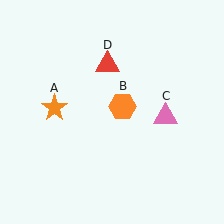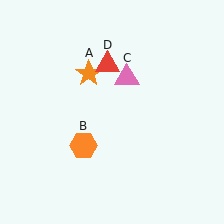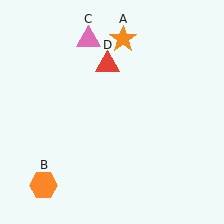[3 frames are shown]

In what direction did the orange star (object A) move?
The orange star (object A) moved up and to the right.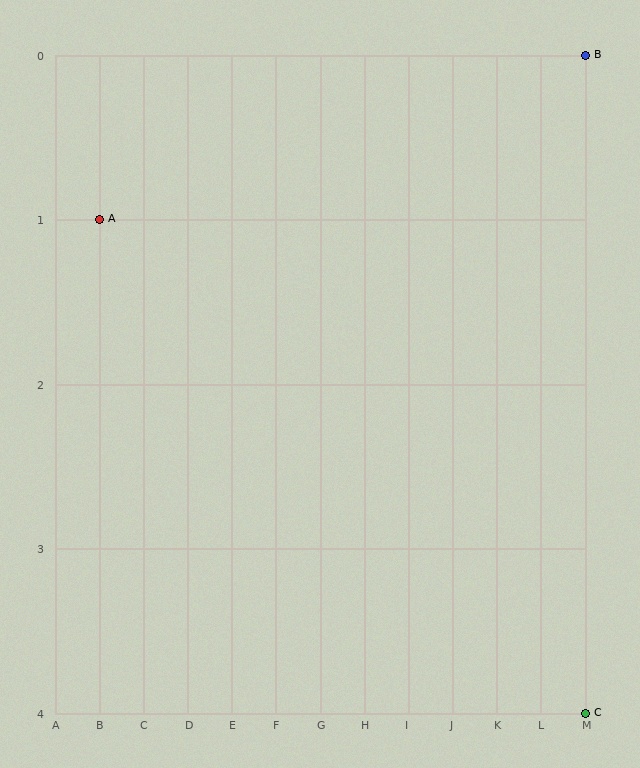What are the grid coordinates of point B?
Point B is at grid coordinates (M, 0).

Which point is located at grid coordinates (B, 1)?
Point A is at (B, 1).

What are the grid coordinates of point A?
Point A is at grid coordinates (B, 1).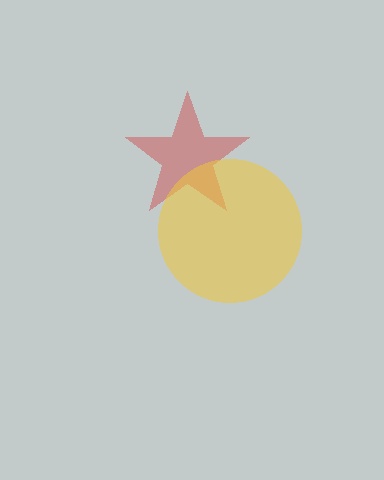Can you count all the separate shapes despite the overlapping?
Yes, there are 2 separate shapes.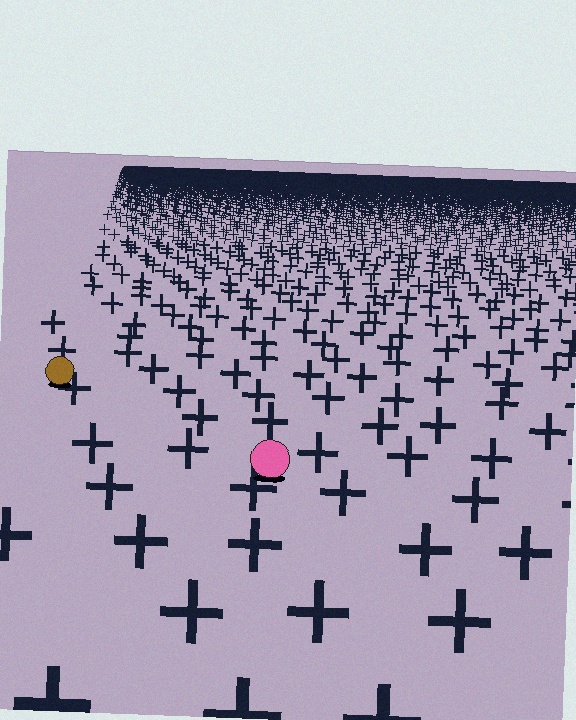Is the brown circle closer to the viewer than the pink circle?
No. The pink circle is closer — you can tell from the texture gradient: the ground texture is coarser near it.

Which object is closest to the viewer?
The pink circle is closest. The texture marks near it are larger and more spread out.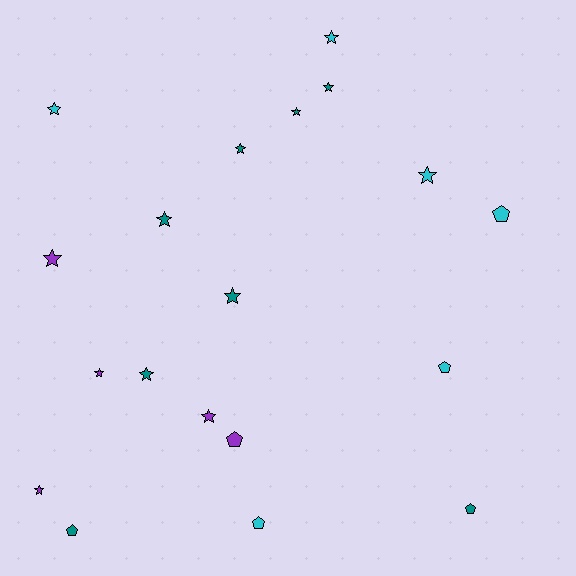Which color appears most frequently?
Teal, with 8 objects.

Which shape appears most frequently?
Star, with 13 objects.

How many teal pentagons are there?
There are 2 teal pentagons.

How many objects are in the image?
There are 19 objects.